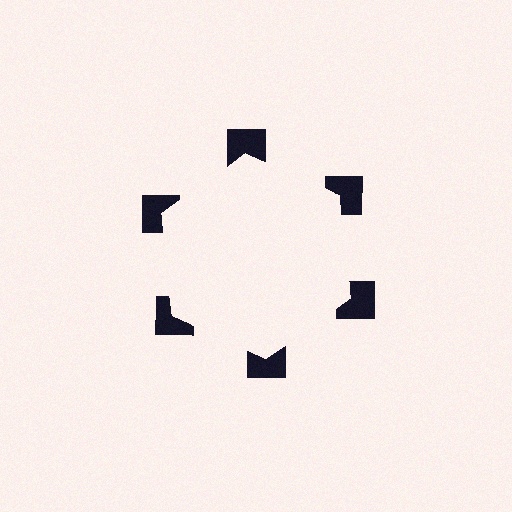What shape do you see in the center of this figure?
An illusory hexagon — its edges are inferred from the aligned wedge cuts in the notched squares, not physically drawn.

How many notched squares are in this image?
There are 6 — one at each vertex of the illusory hexagon.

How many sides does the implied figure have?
6 sides.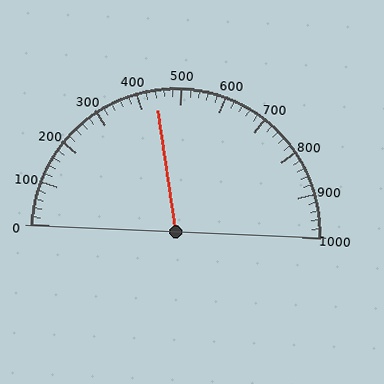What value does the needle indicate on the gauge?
The needle indicates approximately 440.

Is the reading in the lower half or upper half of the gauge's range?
The reading is in the lower half of the range (0 to 1000).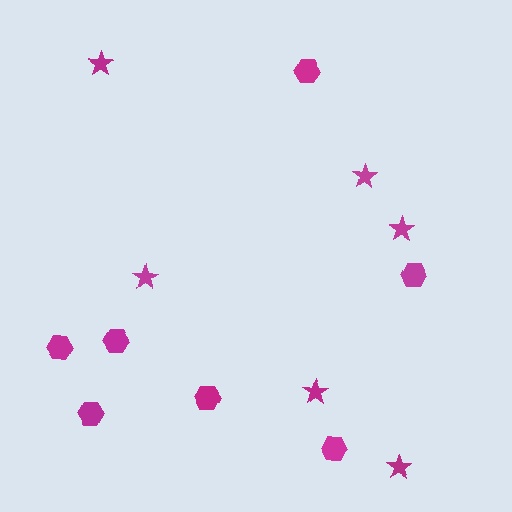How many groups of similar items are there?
There are 2 groups: one group of stars (6) and one group of hexagons (7).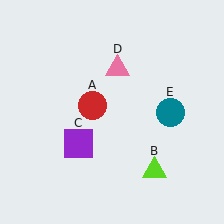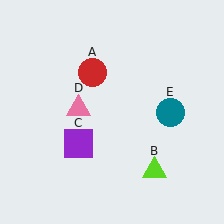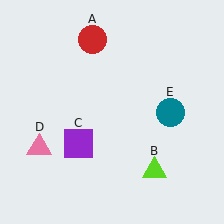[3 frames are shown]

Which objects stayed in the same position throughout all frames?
Lime triangle (object B) and purple square (object C) and teal circle (object E) remained stationary.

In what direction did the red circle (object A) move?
The red circle (object A) moved up.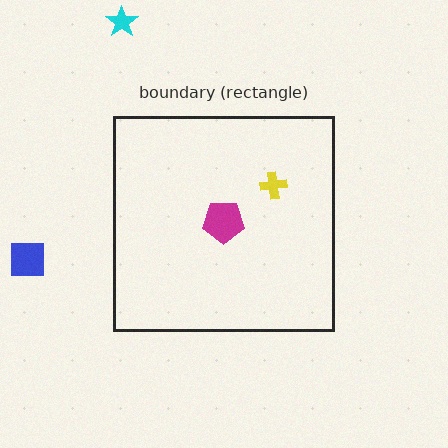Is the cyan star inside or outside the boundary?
Outside.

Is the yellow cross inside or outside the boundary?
Inside.